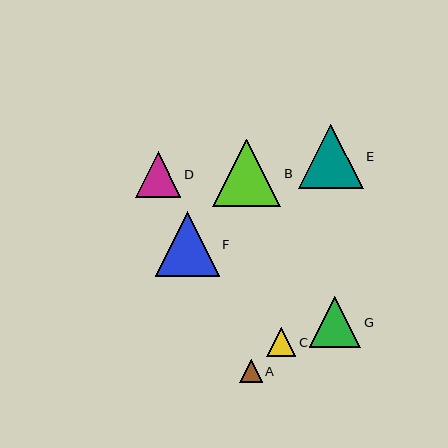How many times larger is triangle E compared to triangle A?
Triangle E is approximately 2.9 times the size of triangle A.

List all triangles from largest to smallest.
From largest to smallest: B, E, F, G, D, C, A.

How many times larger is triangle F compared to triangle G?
Triangle F is approximately 1.3 times the size of triangle G.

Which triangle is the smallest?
Triangle A is the smallest with a size of approximately 23 pixels.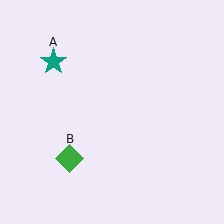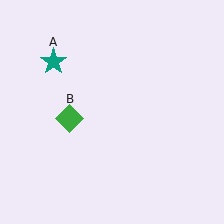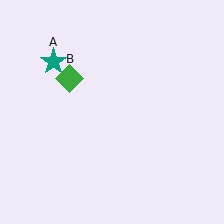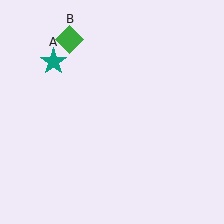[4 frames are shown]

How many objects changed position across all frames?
1 object changed position: green diamond (object B).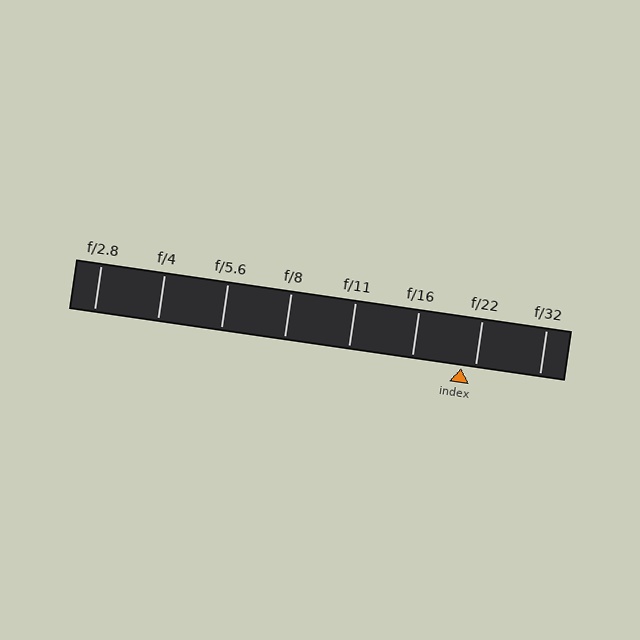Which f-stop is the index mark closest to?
The index mark is closest to f/22.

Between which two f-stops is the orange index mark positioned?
The index mark is between f/16 and f/22.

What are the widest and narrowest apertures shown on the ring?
The widest aperture shown is f/2.8 and the narrowest is f/32.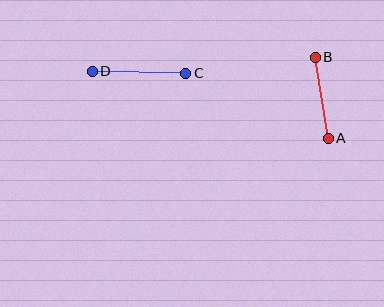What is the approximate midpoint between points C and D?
The midpoint is at approximately (139, 72) pixels.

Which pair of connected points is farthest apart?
Points C and D are farthest apart.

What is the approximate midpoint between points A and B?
The midpoint is at approximately (322, 98) pixels.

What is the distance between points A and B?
The distance is approximately 82 pixels.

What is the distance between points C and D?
The distance is approximately 93 pixels.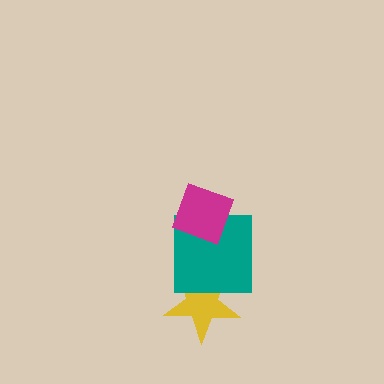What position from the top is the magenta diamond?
The magenta diamond is 1st from the top.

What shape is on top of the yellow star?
The teal square is on top of the yellow star.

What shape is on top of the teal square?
The magenta diamond is on top of the teal square.